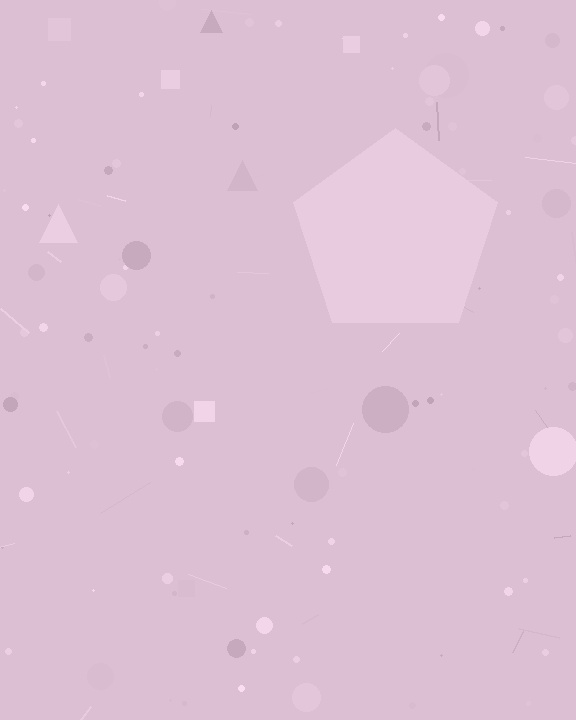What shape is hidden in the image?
A pentagon is hidden in the image.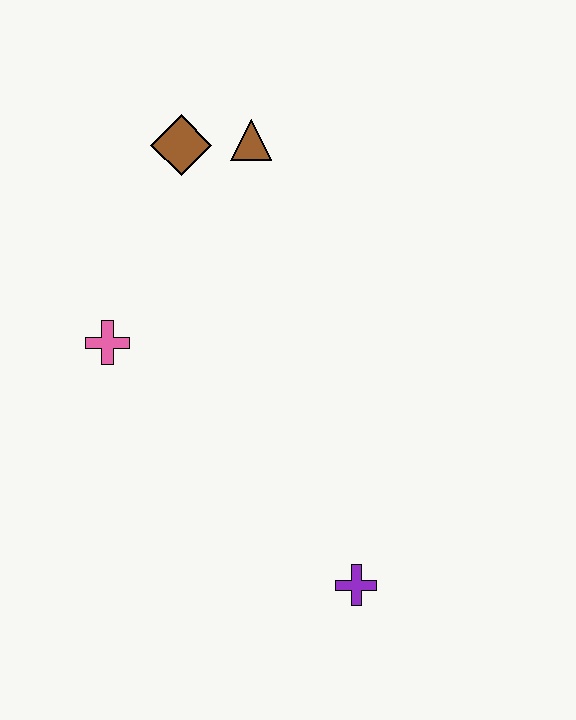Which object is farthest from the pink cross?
The purple cross is farthest from the pink cross.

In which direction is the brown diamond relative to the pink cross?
The brown diamond is above the pink cross.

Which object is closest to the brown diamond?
The brown triangle is closest to the brown diamond.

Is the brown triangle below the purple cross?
No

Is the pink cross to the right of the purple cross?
No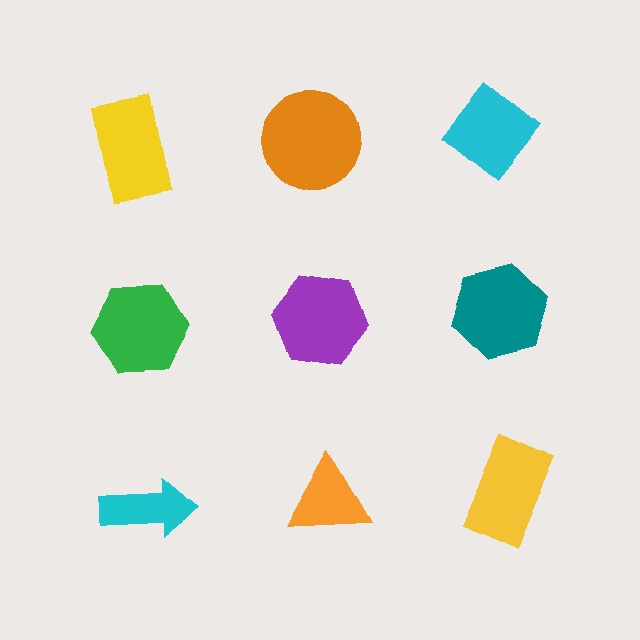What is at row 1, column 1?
A yellow rectangle.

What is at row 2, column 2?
A purple hexagon.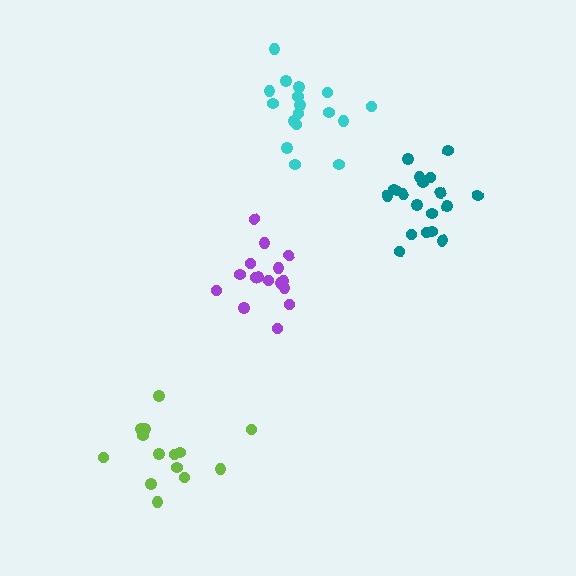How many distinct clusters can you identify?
There are 4 distinct clusters.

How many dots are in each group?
Group 1: 19 dots, Group 2: 17 dots, Group 3: 16 dots, Group 4: 14 dots (66 total).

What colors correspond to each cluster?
The clusters are colored: teal, cyan, purple, lime.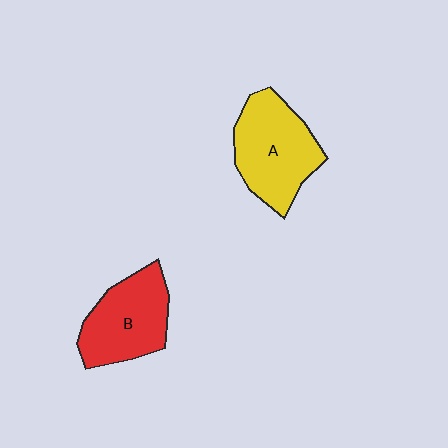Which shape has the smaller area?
Shape B (red).